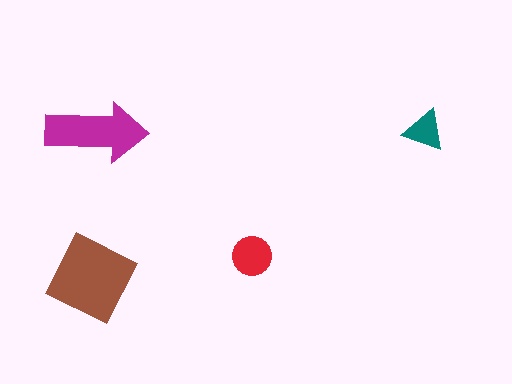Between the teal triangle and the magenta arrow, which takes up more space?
The magenta arrow.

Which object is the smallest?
The teal triangle.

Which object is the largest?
The brown diamond.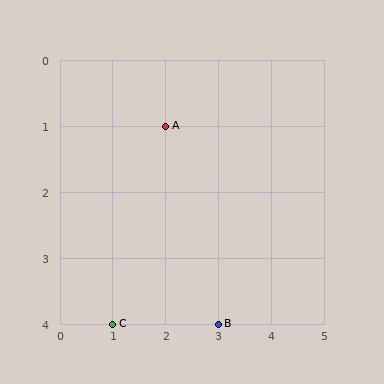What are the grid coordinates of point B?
Point B is at grid coordinates (3, 4).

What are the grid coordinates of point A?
Point A is at grid coordinates (2, 1).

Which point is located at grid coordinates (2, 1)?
Point A is at (2, 1).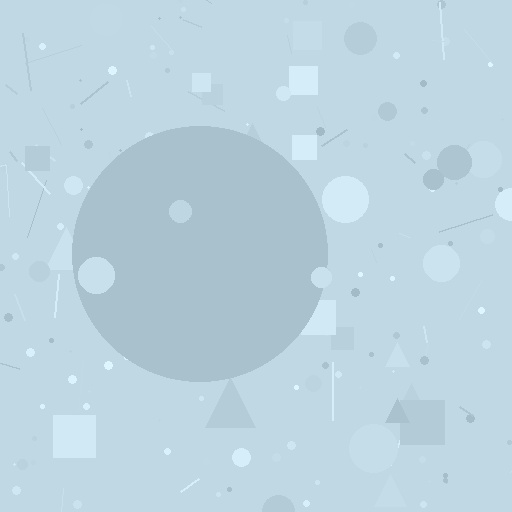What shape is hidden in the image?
A circle is hidden in the image.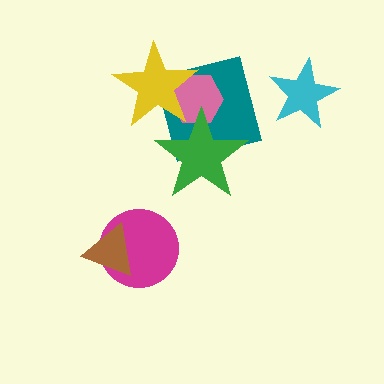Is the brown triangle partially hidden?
No, no other shape covers it.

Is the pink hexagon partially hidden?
Yes, it is partially covered by another shape.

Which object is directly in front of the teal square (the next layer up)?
The pink hexagon is directly in front of the teal square.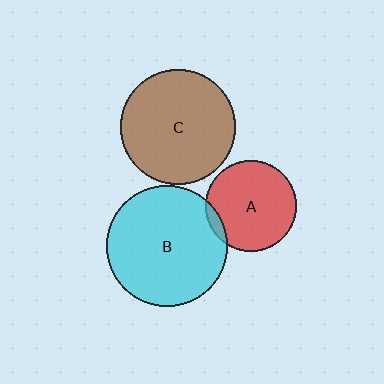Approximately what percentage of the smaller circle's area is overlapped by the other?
Approximately 5%.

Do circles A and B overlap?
Yes.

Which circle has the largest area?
Circle B (cyan).